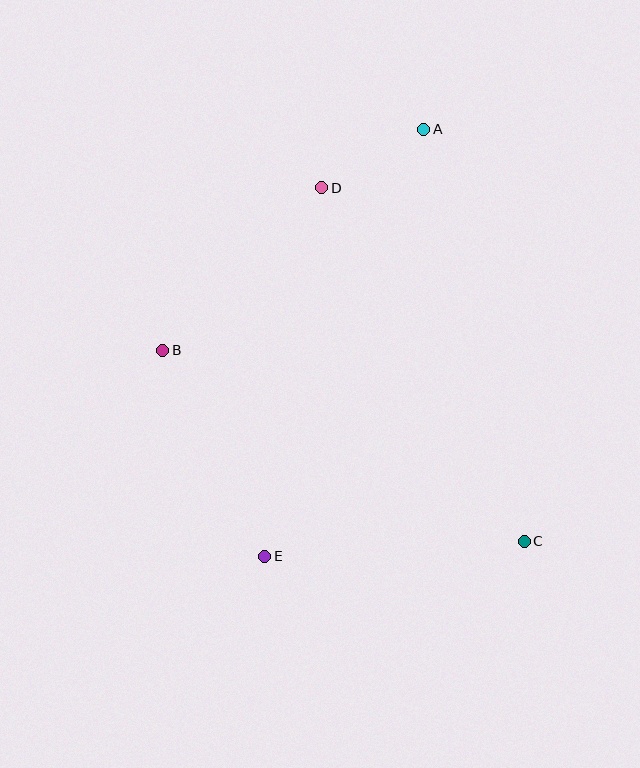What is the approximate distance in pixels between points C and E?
The distance between C and E is approximately 260 pixels.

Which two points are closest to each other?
Points A and D are closest to each other.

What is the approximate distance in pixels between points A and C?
The distance between A and C is approximately 424 pixels.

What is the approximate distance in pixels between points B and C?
The distance between B and C is approximately 409 pixels.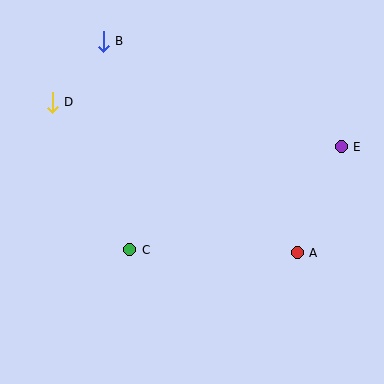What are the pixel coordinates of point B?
Point B is at (103, 41).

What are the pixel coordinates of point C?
Point C is at (130, 250).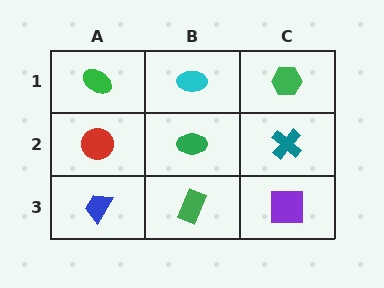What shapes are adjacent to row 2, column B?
A cyan ellipse (row 1, column B), a green rectangle (row 3, column B), a red circle (row 2, column A), a teal cross (row 2, column C).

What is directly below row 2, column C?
A purple square.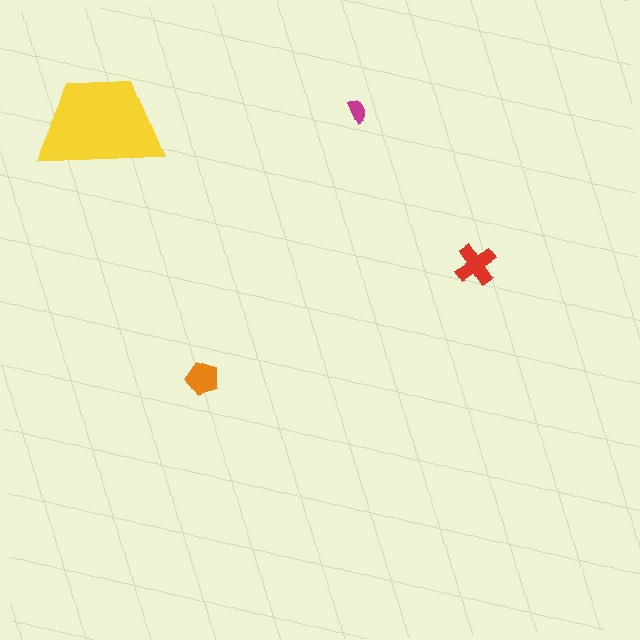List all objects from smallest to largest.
The magenta semicircle, the orange pentagon, the red cross, the yellow trapezoid.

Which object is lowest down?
The orange pentagon is bottommost.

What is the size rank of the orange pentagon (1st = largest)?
3rd.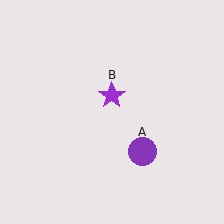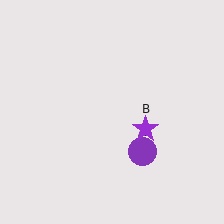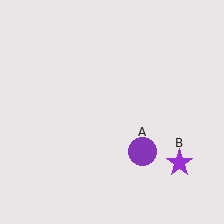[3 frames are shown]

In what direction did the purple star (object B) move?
The purple star (object B) moved down and to the right.